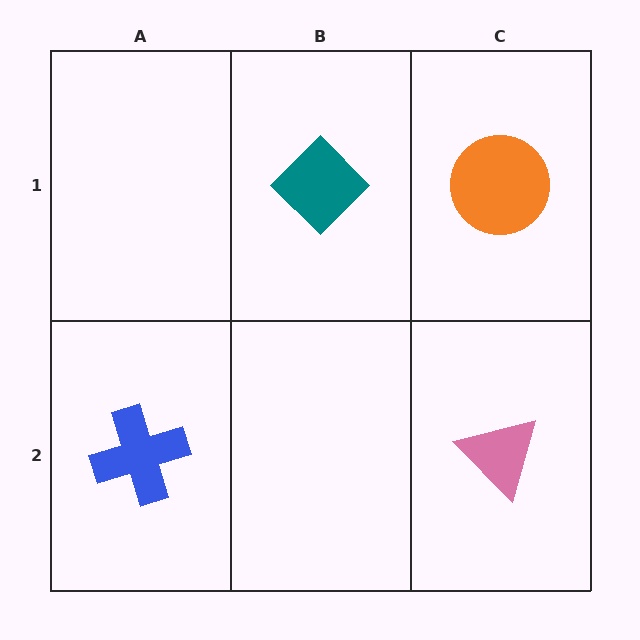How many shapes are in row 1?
2 shapes.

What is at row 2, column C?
A pink triangle.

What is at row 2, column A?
A blue cross.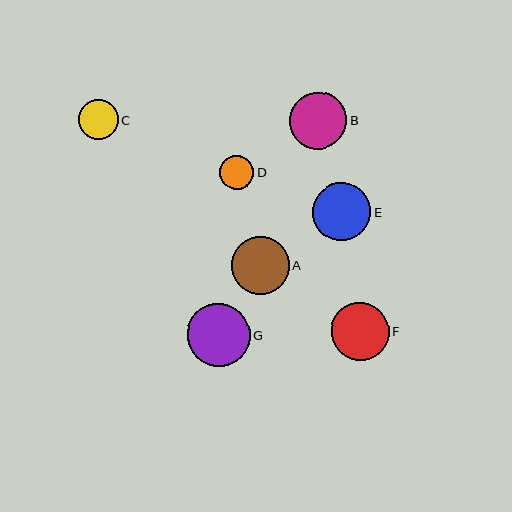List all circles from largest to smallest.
From largest to smallest: G, E, A, B, F, C, D.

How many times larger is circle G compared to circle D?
Circle G is approximately 1.9 times the size of circle D.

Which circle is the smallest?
Circle D is the smallest with a size of approximately 34 pixels.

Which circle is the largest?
Circle G is the largest with a size of approximately 63 pixels.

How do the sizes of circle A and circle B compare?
Circle A and circle B are approximately the same size.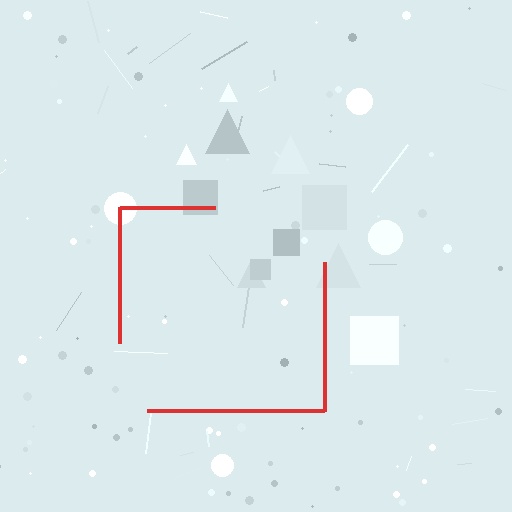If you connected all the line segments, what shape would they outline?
They would outline a square.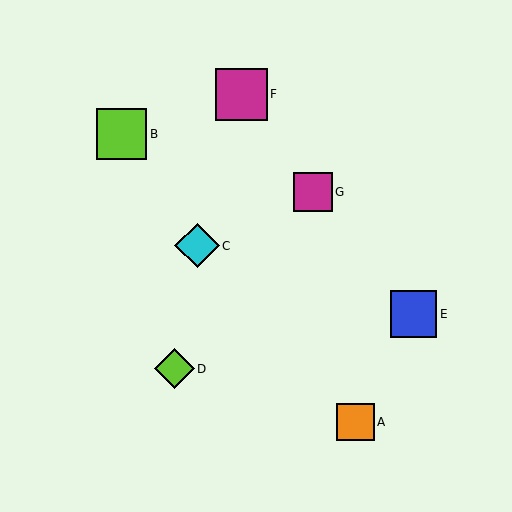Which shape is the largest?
The magenta square (labeled F) is the largest.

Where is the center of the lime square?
The center of the lime square is at (122, 134).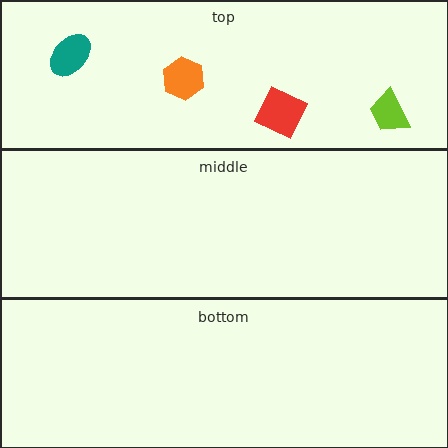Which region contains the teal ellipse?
The top region.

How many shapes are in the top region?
4.